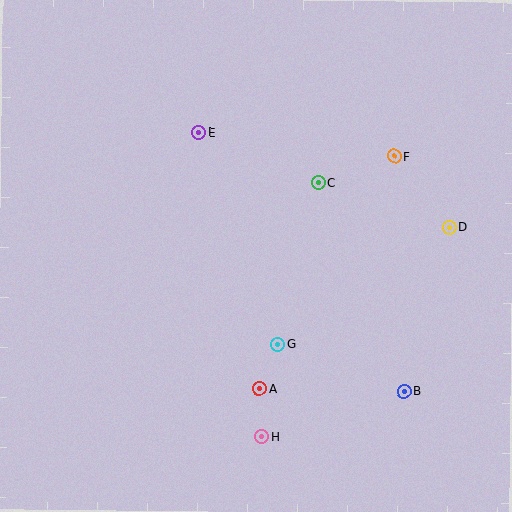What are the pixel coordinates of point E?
Point E is at (199, 132).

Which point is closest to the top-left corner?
Point E is closest to the top-left corner.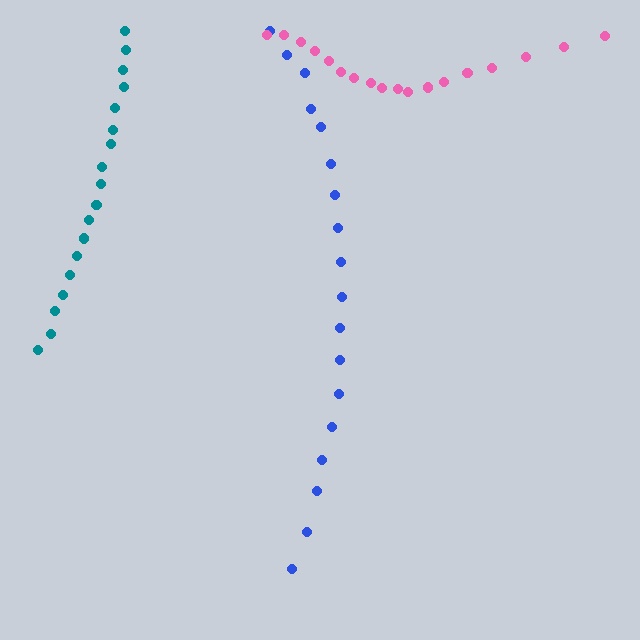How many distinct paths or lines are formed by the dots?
There are 3 distinct paths.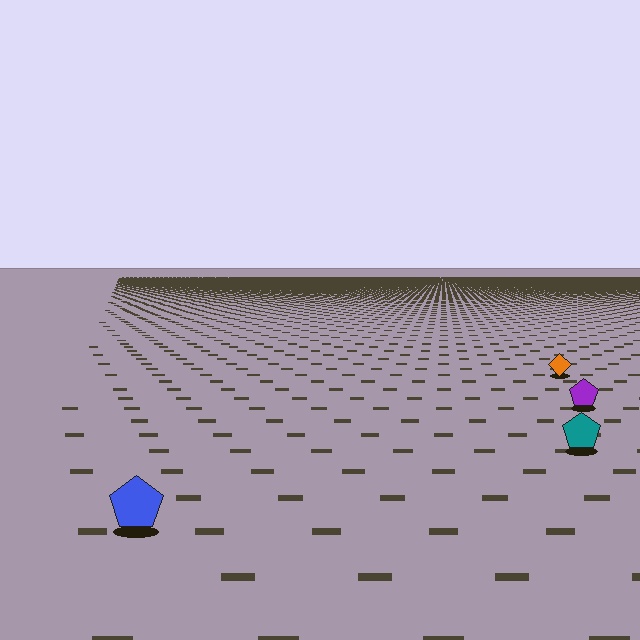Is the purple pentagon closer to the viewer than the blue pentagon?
No. The blue pentagon is closer — you can tell from the texture gradient: the ground texture is coarser near it.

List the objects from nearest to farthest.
From nearest to farthest: the blue pentagon, the teal pentagon, the purple pentagon, the orange diamond.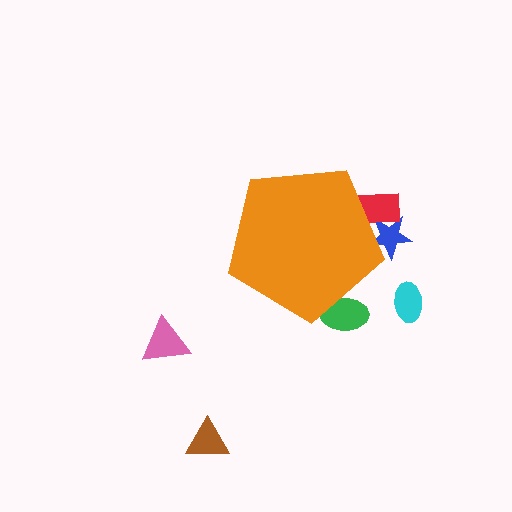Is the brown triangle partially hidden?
No, the brown triangle is fully visible.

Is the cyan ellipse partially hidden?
No, the cyan ellipse is fully visible.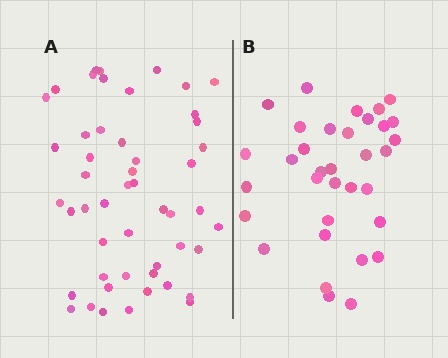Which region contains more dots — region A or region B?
Region A (the left region) has more dots.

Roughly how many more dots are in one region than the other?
Region A has approximately 15 more dots than region B.